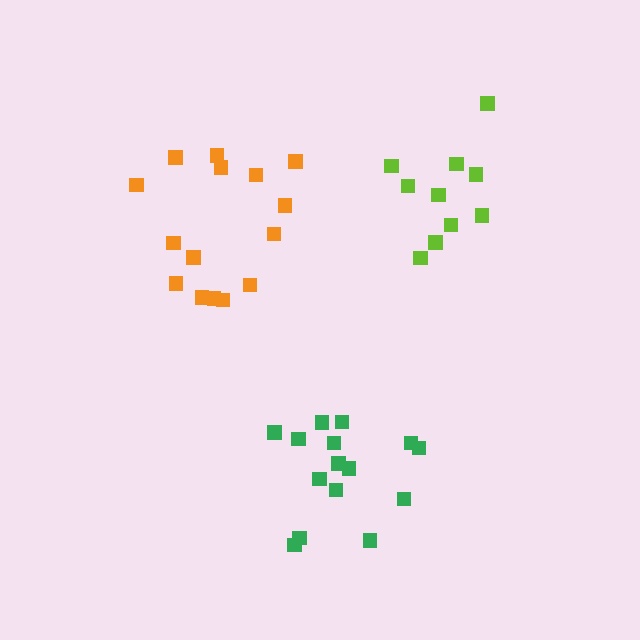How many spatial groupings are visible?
There are 3 spatial groupings.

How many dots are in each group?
Group 1: 10 dots, Group 2: 15 dots, Group 3: 15 dots (40 total).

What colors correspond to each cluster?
The clusters are colored: lime, orange, green.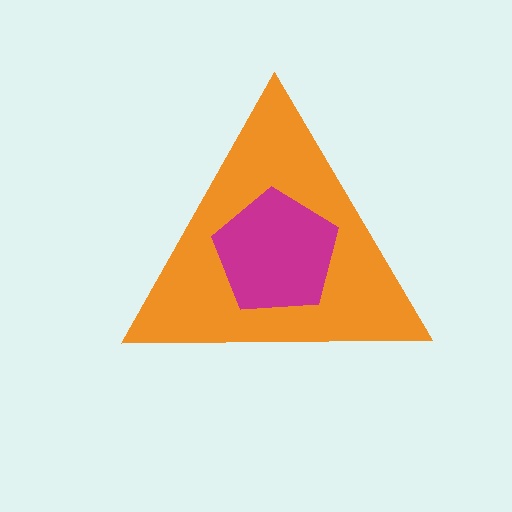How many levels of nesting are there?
2.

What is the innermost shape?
The magenta pentagon.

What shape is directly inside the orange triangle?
The magenta pentagon.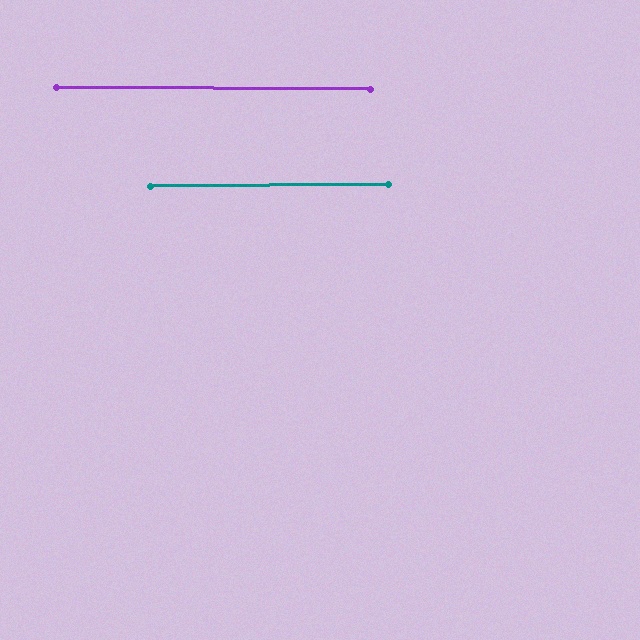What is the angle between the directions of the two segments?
Approximately 1 degree.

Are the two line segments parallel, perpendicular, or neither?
Parallel — their directions differ by only 0.8°.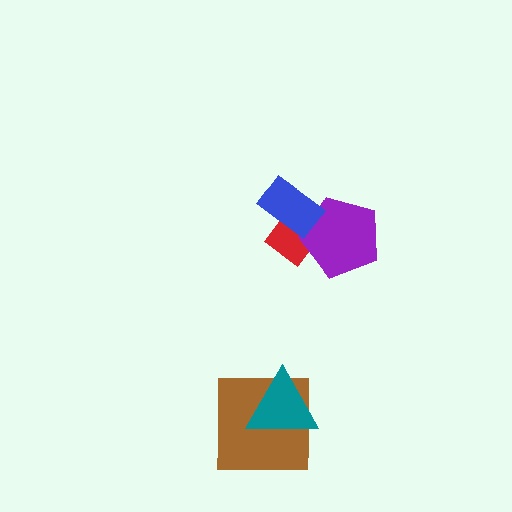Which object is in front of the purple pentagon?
The blue rectangle is in front of the purple pentagon.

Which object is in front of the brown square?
The teal triangle is in front of the brown square.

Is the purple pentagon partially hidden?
Yes, it is partially covered by another shape.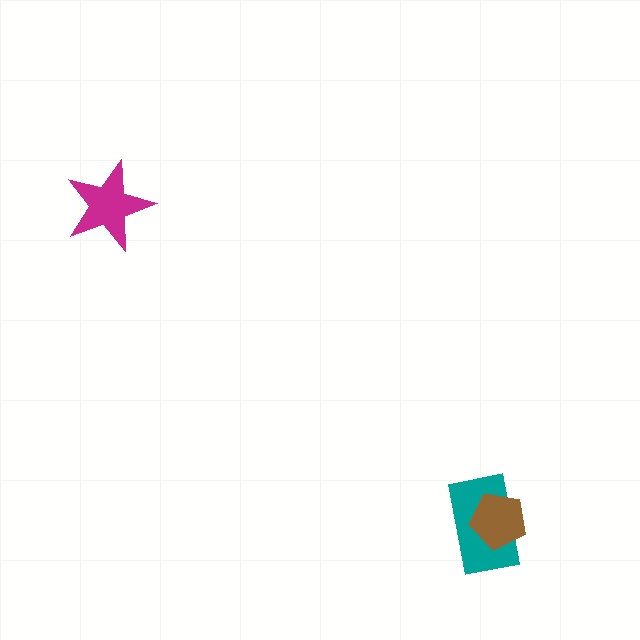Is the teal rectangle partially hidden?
Yes, it is partially covered by another shape.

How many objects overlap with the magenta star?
0 objects overlap with the magenta star.